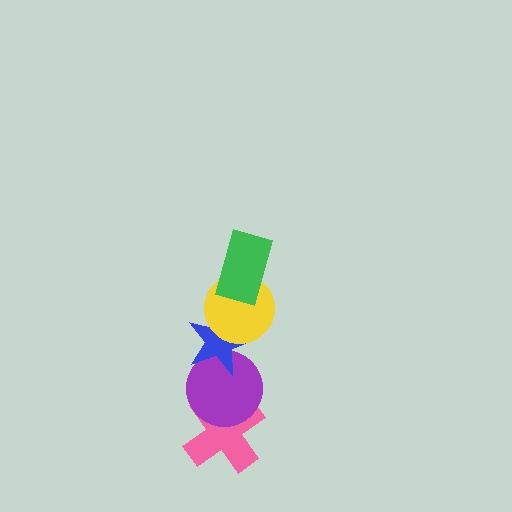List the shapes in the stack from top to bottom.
From top to bottom: the green rectangle, the yellow circle, the blue star, the purple circle, the pink cross.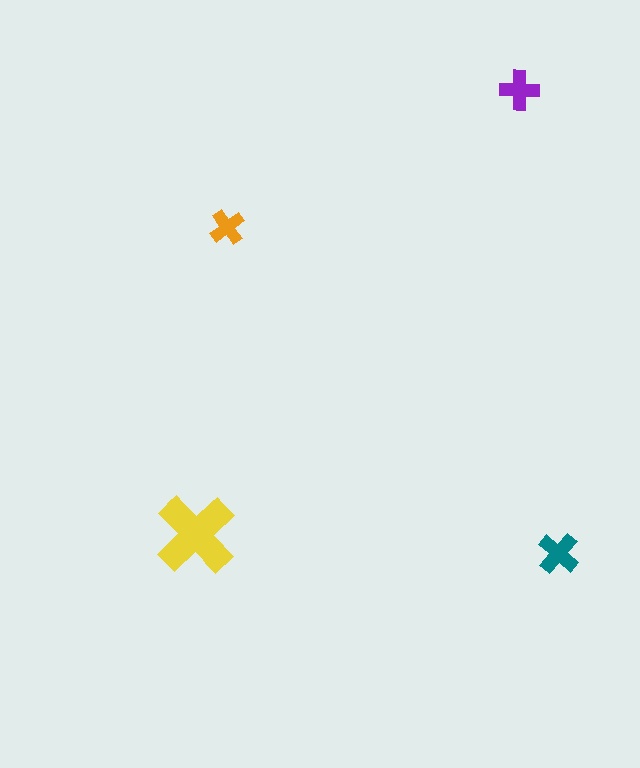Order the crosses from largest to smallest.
the yellow one, the teal one, the purple one, the orange one.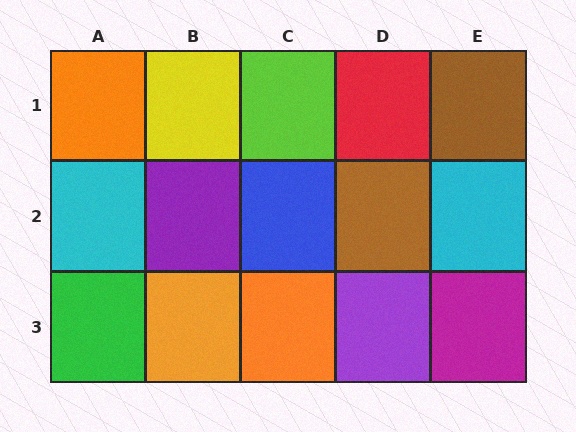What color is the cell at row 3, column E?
Magenta.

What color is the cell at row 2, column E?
Cyan.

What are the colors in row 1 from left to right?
Orange, yellow, lime, red, brown.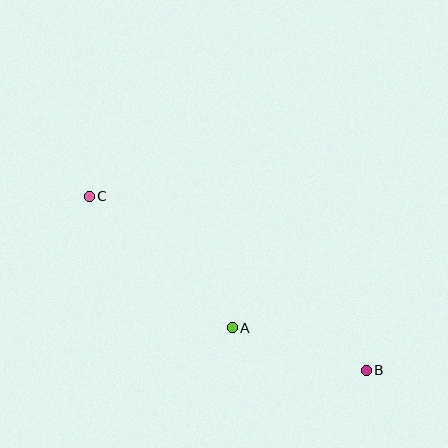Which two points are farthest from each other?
Points B and C are farthest from each other.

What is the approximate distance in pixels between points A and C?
The distance between A and C is approximately 194 pixels.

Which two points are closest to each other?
Points A and B are closest to each other.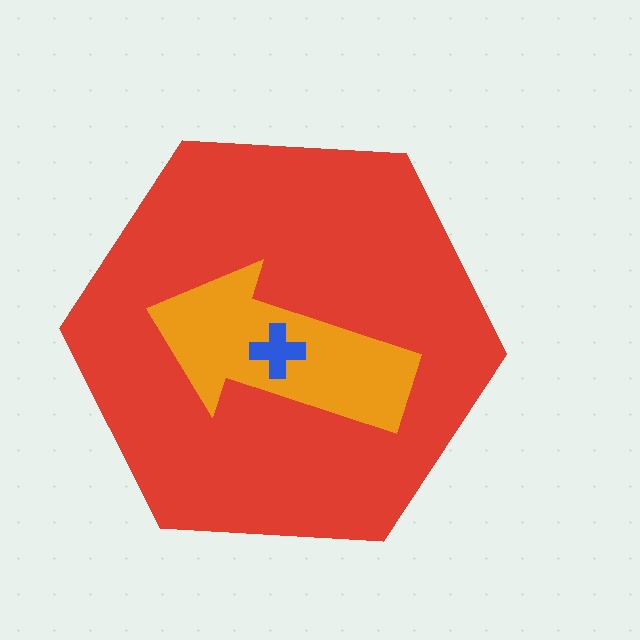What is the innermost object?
The blue cross.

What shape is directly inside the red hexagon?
The orange arrow.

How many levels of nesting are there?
3.